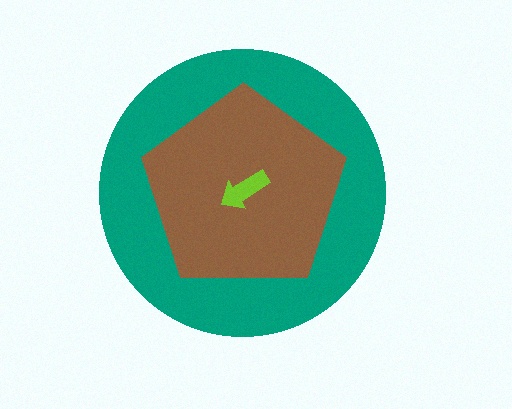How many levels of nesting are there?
3.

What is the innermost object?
The lime arrow.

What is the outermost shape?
The teal circle.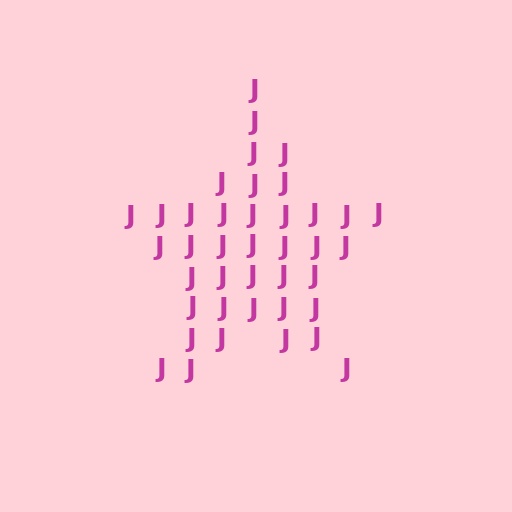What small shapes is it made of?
It is made of small letter J's.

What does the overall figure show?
The overall figure shows a star.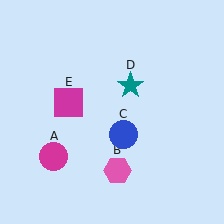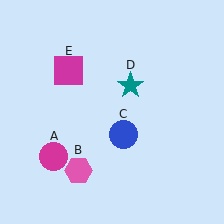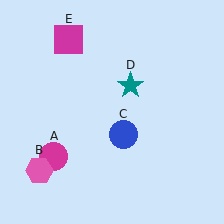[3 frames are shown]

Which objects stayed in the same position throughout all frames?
Magenta circle (object A) and blue circle (object C) and teal star (object D) remained stationary.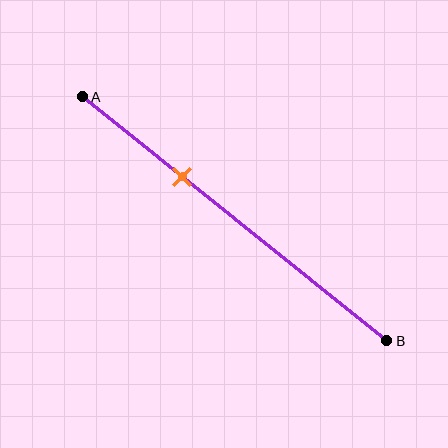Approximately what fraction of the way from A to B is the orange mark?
The orange mark is approximately 35% of the way from A to B.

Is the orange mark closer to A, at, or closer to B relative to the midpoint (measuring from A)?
The orange mark is closer to point A than the midpoint of segment AB.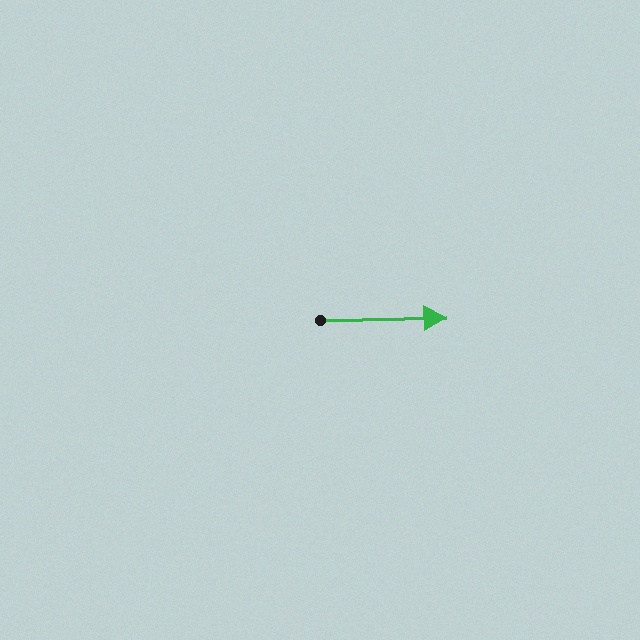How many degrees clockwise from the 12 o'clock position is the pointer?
Approximately 89 degrees.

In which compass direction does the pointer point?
East.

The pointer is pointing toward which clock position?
Roughly 3 o'clock.